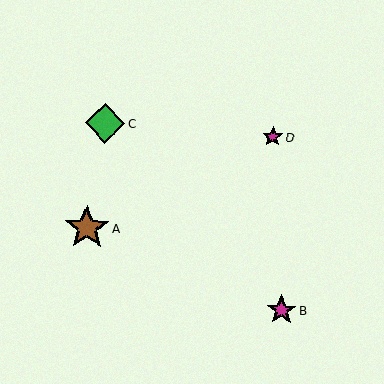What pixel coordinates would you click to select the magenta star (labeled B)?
Click at (281, 310) to select the magenta star B.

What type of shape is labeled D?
Shape D is a magenta star.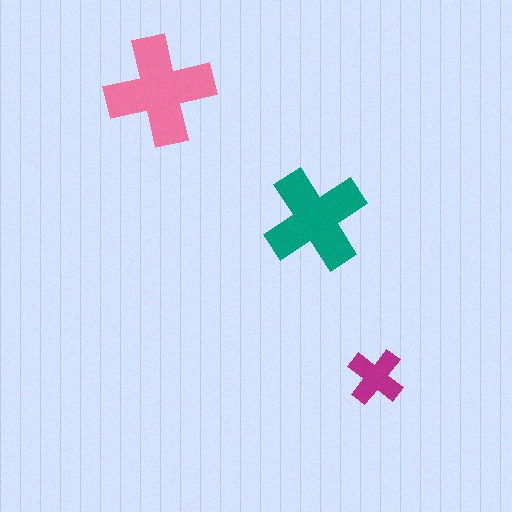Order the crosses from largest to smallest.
the pink one, the teal one, the magenta one.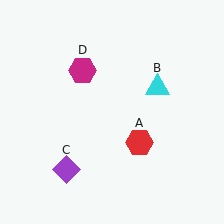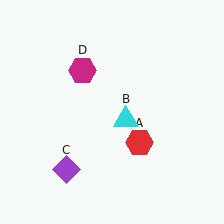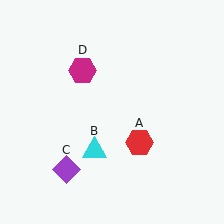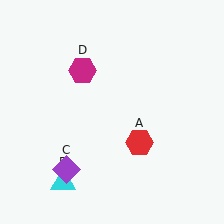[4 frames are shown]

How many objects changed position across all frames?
1 object changed position: cyan triangle (object B).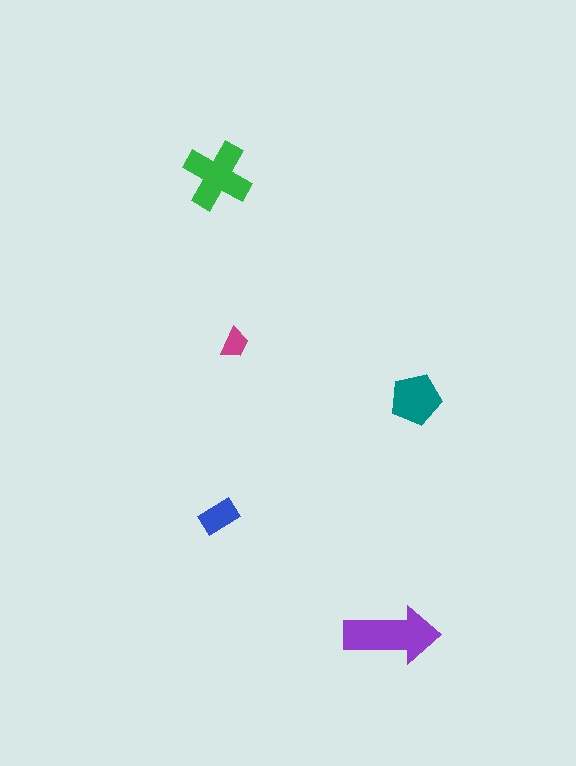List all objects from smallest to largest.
The magenta trapezoid, the blue rectangle, the teal pentagon, the green cross, the purple arrow.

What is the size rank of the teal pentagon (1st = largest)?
3rd.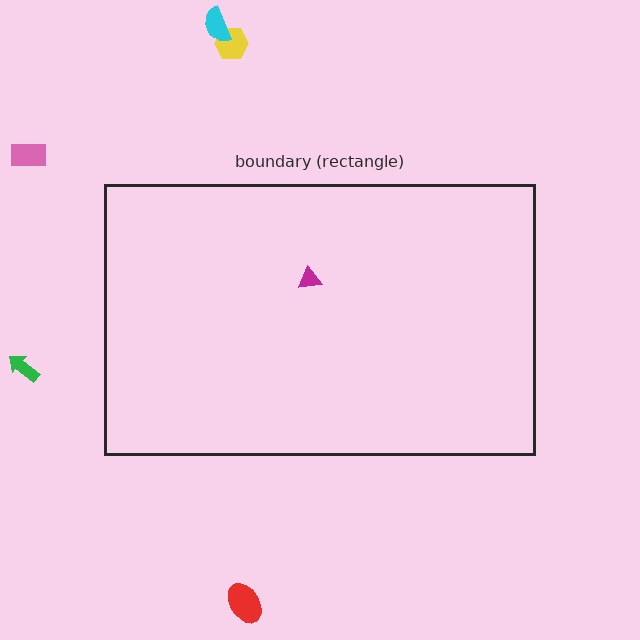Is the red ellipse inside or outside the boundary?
Outside.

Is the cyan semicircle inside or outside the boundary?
Outside.